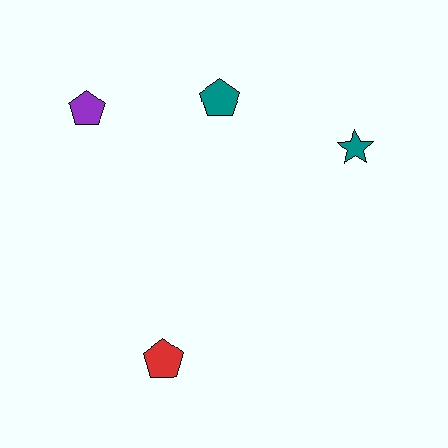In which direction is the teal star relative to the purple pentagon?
The teal star is to the right of the purple pentagon.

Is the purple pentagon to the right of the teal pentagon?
No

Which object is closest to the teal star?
The teal pentagon is closest to the teal star.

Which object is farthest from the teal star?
The red pentagon is farthest from the teal star.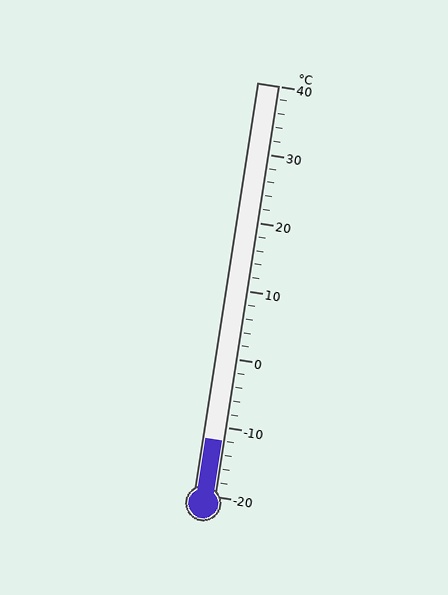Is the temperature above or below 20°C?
The temperature is below 20°C.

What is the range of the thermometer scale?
The thermometer scale ranges from -20°C to 40°C.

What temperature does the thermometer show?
The thermometer shows approximately -12°C.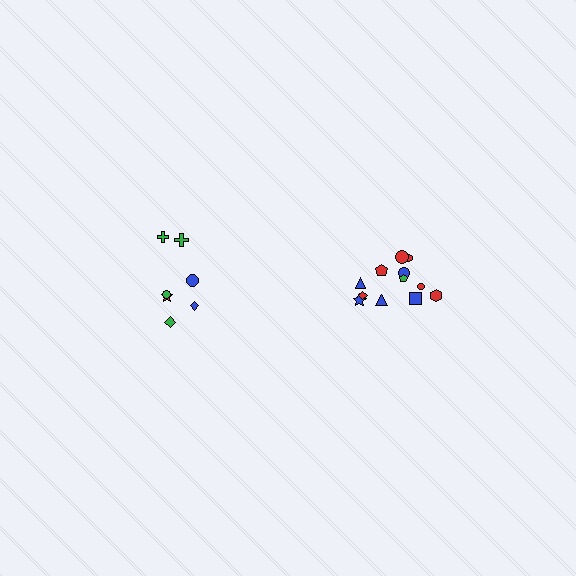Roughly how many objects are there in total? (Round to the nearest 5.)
Roughly 20 objects in total.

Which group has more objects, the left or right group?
The right group.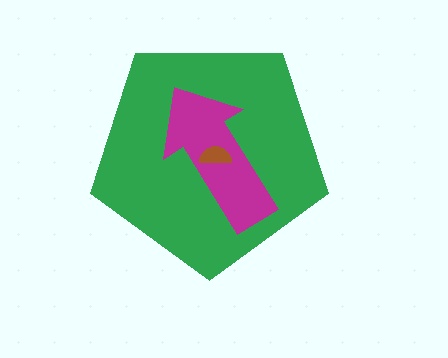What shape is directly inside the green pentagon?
The magenta arrow.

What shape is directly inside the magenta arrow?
The brown semicircle.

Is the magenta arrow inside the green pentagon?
Yes.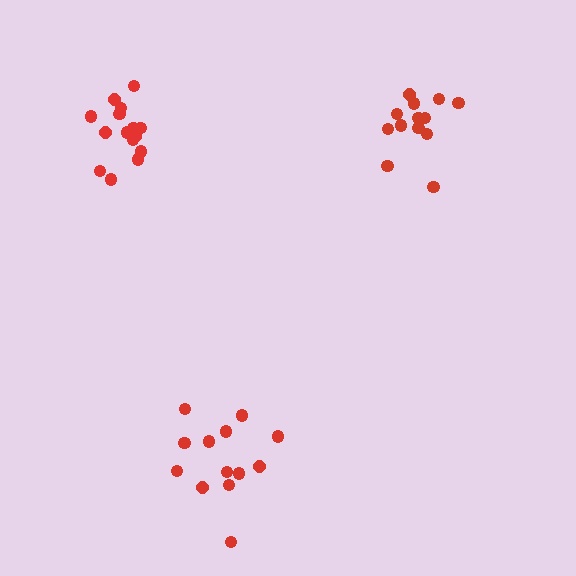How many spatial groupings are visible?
There are 3 spatial groupings.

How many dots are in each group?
Group 1: 13 dots, Group 2: 13 dots, Group 3: 15 dots (41 total).